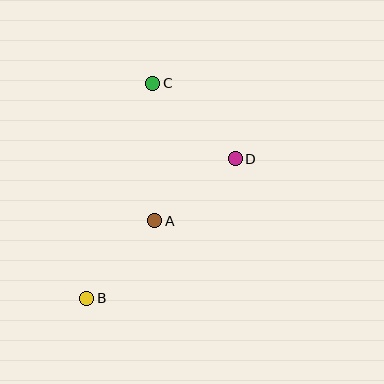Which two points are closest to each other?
Points A and D are closest to each other.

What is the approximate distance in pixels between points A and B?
The distance between A and B is approximately 103 pixels.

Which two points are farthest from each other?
Points B and C are farthest from each other.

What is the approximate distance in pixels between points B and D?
The distance between B and D is approximately 204 pixels.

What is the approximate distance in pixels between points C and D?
The distance between C and D is approximately 112 pixels.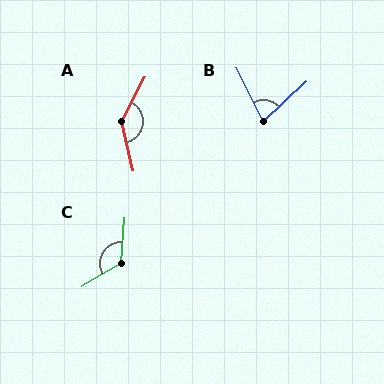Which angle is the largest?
A, at approximately 138 degrees.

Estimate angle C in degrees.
Approximately 125 degrees.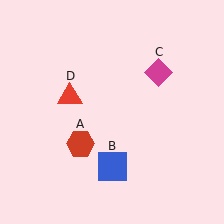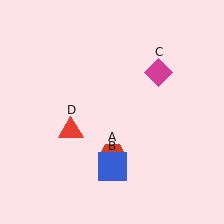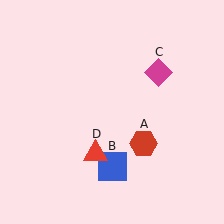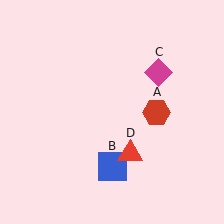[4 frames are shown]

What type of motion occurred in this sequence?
The red hexagon (object A), red triangle (object D) rotated counterclockwise around the center of the scene.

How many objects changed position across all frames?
2 objects changed position: red hexagon (object A), red triangle (object D).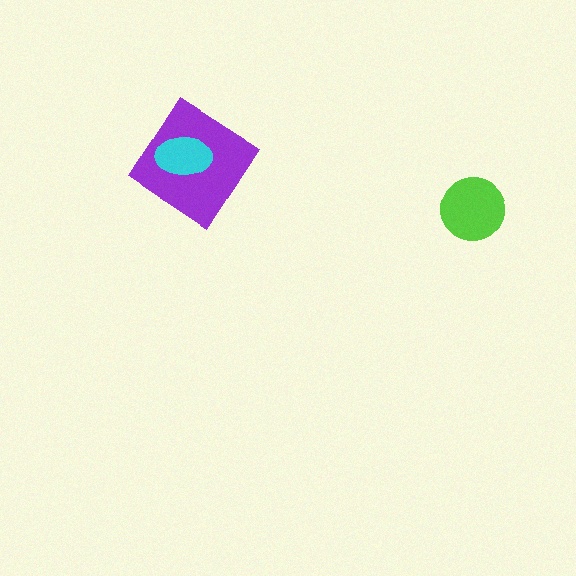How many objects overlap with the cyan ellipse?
1 object overlaps with the cyan ellipse.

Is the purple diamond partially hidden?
Yes, it is partially covered by another shape.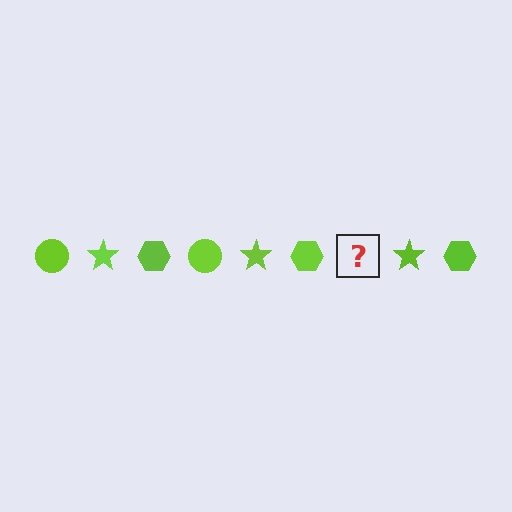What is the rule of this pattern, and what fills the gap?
The rule is that the pattern cycles through circle, star, hexagon shapes in lime. The gap should be filled with a lime circle.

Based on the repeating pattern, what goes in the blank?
The blank should be a lime circle.